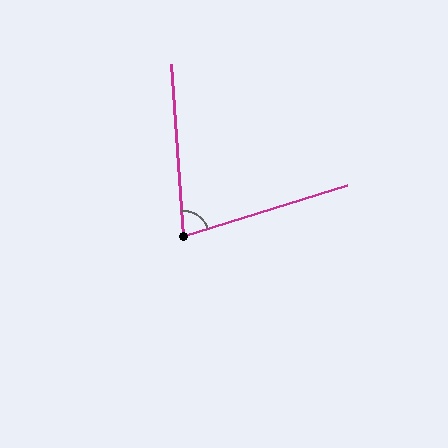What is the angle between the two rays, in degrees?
Approximately 77 degrees.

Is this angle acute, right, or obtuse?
It is acute.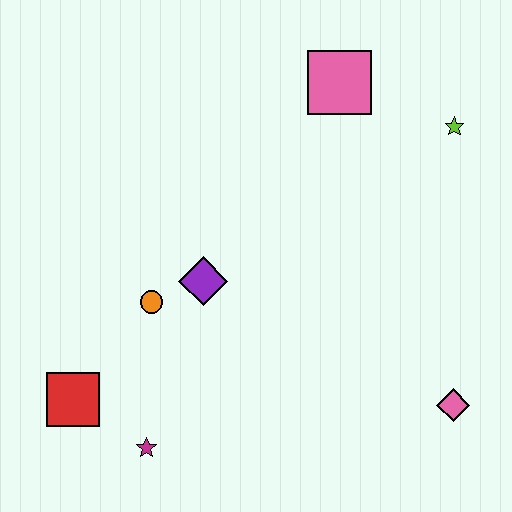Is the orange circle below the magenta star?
No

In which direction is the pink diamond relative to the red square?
The pink diamond is to the right of the red square.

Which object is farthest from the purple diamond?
The lime star is farthest from the purple diamond.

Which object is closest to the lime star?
The pink square is closest to the lime star.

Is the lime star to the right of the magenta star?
Yes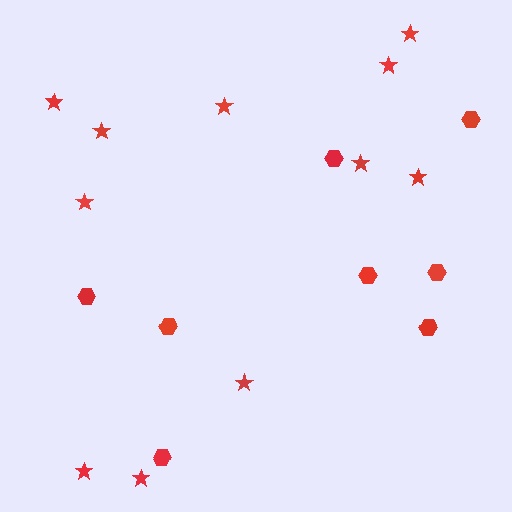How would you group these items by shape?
There are 2 groups: one group of hexagons (8) and one group of stars (11).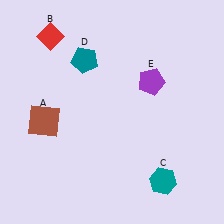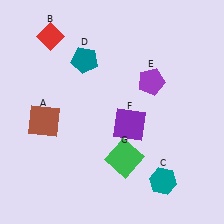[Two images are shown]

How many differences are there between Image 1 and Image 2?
There are 2 differences between the two images.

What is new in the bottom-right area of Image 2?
A green square (G) was added in the bottom-right area of Image 2.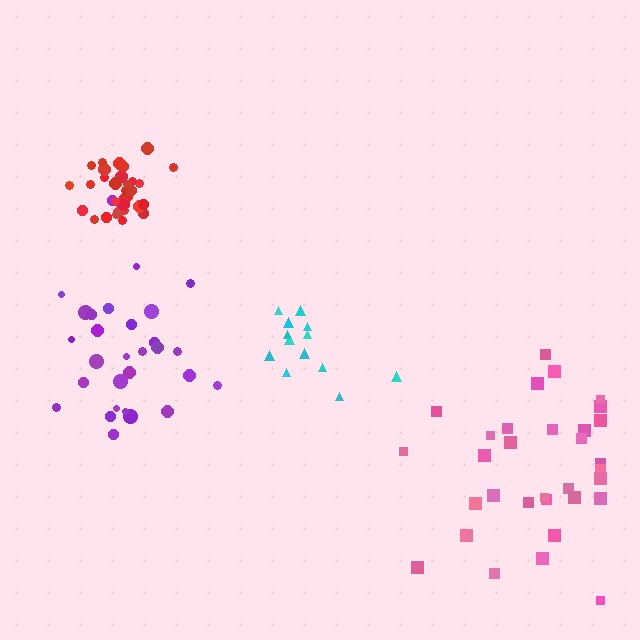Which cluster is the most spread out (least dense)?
Pink.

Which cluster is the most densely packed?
Red.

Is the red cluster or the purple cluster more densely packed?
Red.